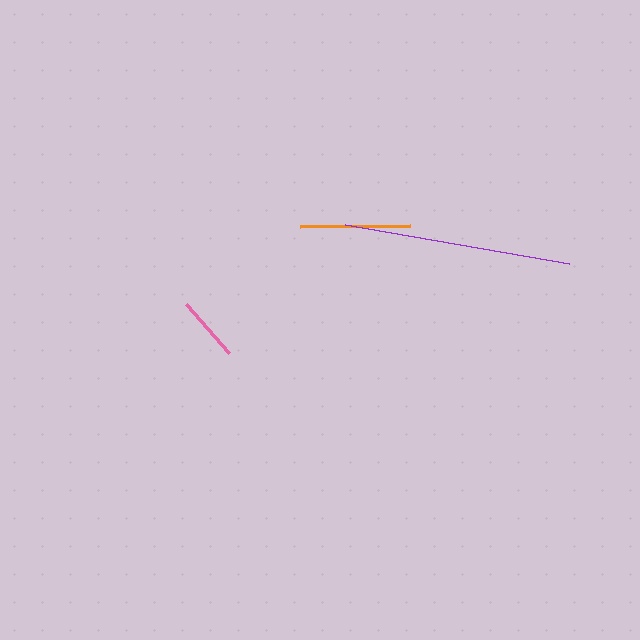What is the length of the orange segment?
The orange segment is approximately 109 pixels long.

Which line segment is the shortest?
The pink line is the shortest at approximately 66 pixels.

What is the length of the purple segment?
The purple segment is approximately 228 pixels long.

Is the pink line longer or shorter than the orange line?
The orange line is longer than the pink line.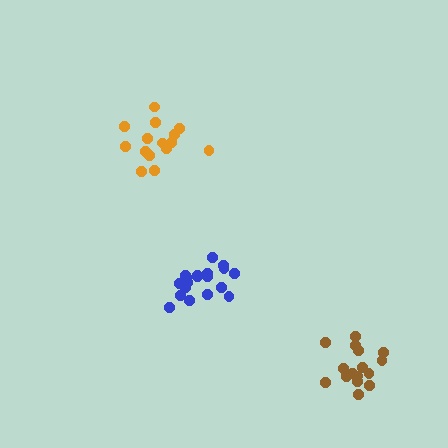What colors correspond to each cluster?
The clusters are colored: blue, orange, brown.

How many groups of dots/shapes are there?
There are 3 groups.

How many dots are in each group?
Group 1: 19 dots, Group 2: 15 dots, Group 3: 16 dots (50 total).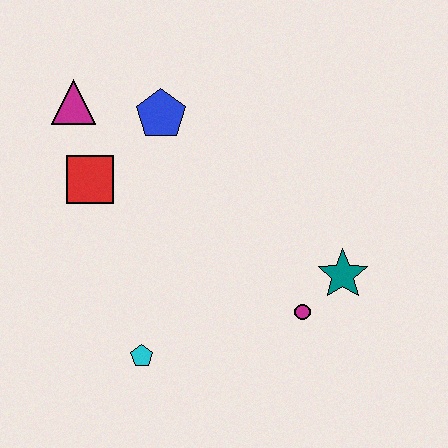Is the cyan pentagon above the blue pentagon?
No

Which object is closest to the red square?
The magenta triangle is closest to the red square.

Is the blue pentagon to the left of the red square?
No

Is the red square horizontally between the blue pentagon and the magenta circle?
No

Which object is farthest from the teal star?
The magenta triangle is farthest from the teal star.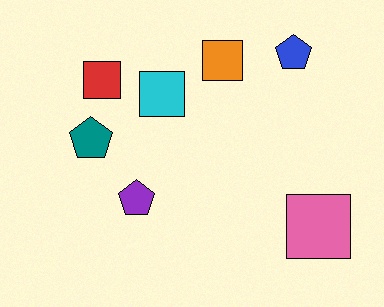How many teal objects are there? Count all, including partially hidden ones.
There is 1 teal object.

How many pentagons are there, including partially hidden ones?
There are 3 pentagons.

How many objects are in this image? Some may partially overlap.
There are 7 objects.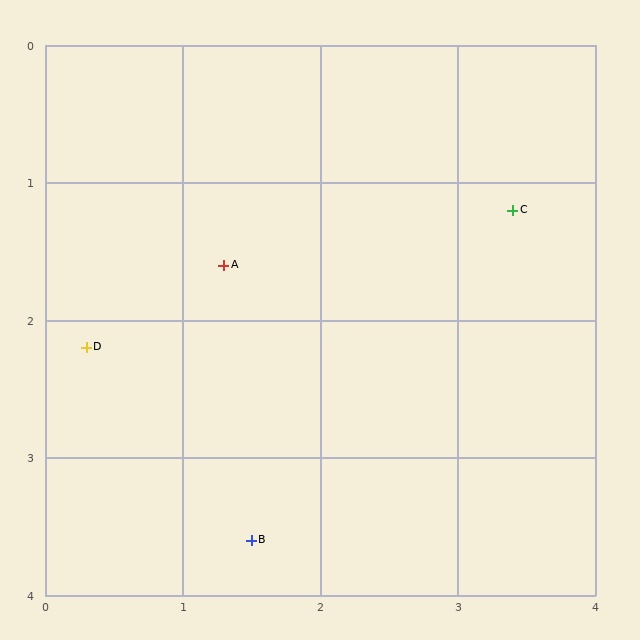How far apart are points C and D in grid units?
Points C and D are about 3.3 grid units apart.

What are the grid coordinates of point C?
Point C is at approximately (3.4, 1.2).